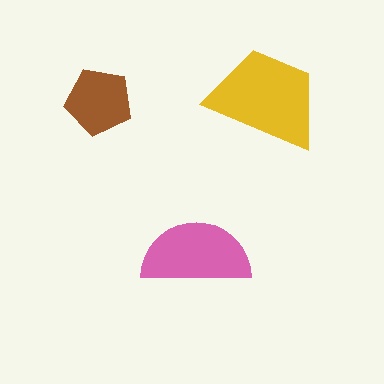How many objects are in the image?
There are 3 objects in the image.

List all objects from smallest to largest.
The brown pentagon, the pink semicircle, the yellow trapezoid.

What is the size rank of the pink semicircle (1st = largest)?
2nd.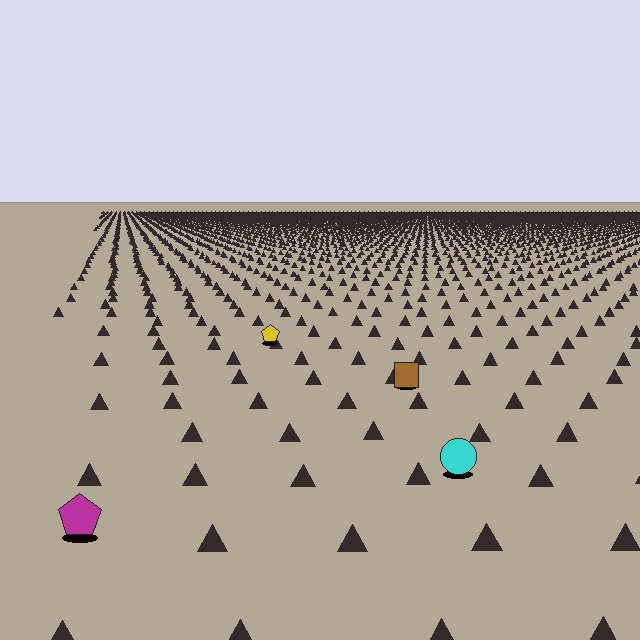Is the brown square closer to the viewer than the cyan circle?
No. The cyan circle is closer — you can tell from the texture gradient: the ground texture is coarser near it.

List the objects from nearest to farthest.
From nearest to farthest: the magenta pentagon, the cyan circle, the brown square, the yellow pentagon.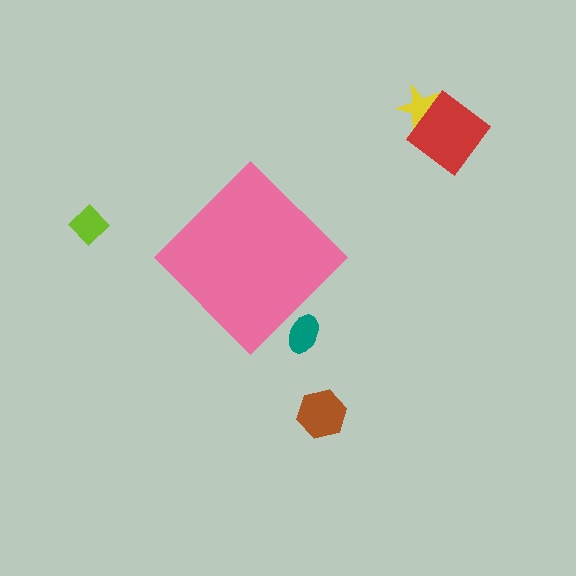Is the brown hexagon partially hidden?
No, the brown hexagon is fully visible.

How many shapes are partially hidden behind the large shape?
1 shape is partially hidden.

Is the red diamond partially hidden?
No, the red diamond is fully visible.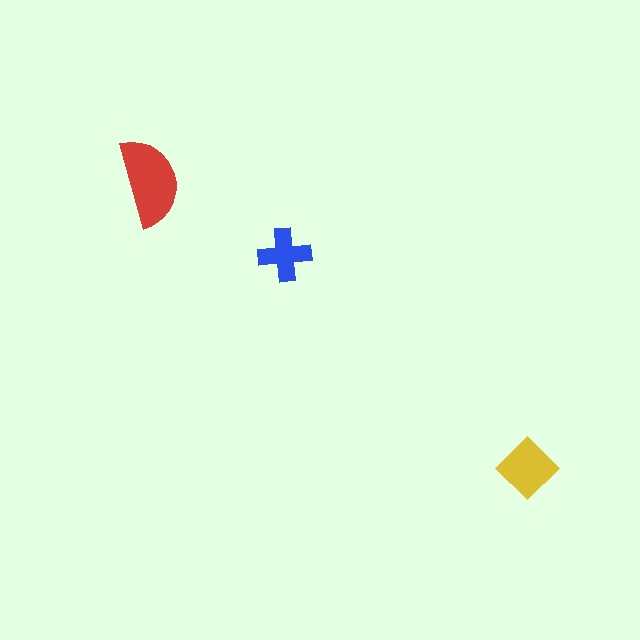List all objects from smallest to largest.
The blue cross, the yellow diamond, the red semicircle.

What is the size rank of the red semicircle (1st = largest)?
1st.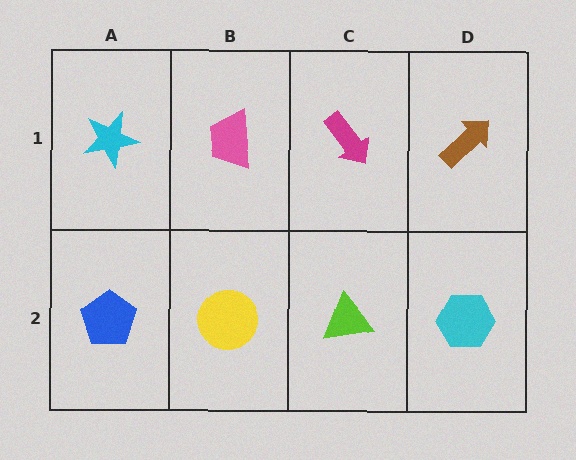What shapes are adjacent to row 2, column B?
A pink trapezoid (row 1, column B), a blue pentagon (row 2, column A), a lime triangle (row 2, column C).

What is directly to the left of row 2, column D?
A lime triangle.